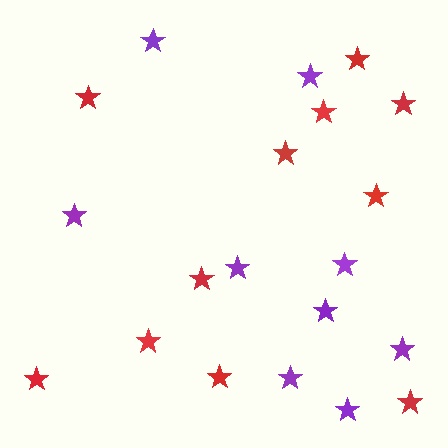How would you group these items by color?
There are 2 groups: one group of purple stars (9) and one group of red stars (11).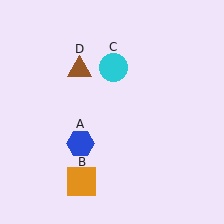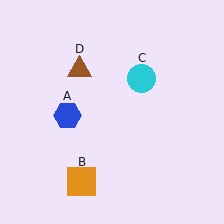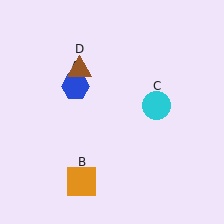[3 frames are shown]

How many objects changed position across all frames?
2 objects changed position: blue hexagon (object A), cyan circle (object C).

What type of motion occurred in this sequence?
The blue hexagon (object A), cyan circle (object C) rotated clockwise around the center of the scene.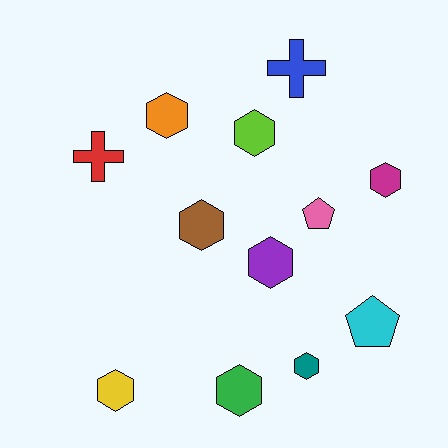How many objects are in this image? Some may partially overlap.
There are 12 objects.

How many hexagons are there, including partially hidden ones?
There are 8 hexagons.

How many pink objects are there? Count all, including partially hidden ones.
There is 1 pink object.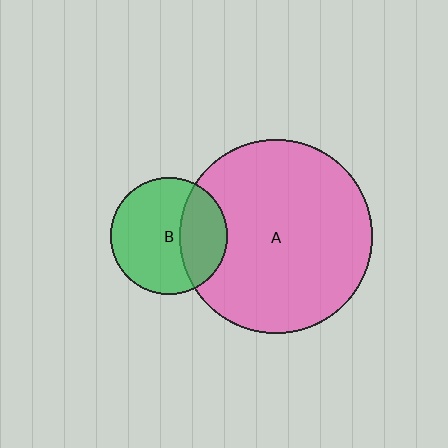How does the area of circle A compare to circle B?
Approximately 2.7 times.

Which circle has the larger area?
Circle A (pink).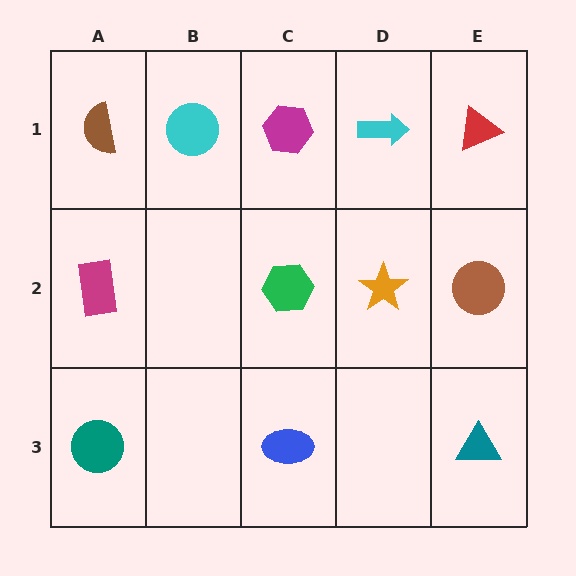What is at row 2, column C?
A green hexagon.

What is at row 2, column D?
An orange star.